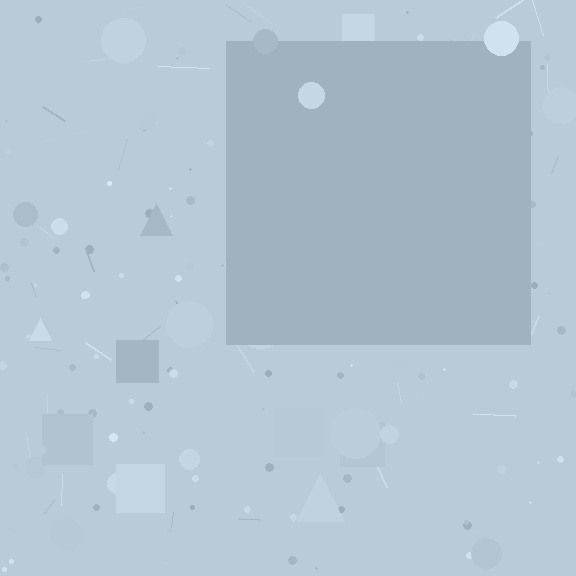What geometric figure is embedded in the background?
A square is embedded in the background.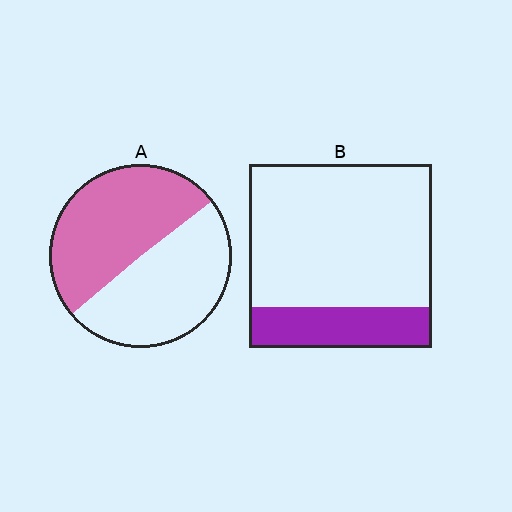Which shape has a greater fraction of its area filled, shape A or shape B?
Shape A.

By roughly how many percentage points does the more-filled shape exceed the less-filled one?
By roughly 30 percentage points (A over B).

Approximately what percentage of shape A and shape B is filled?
A is approximately 50% and B is approximately 20%.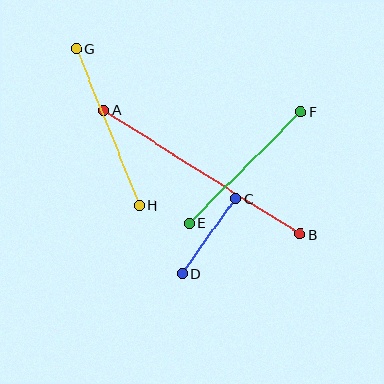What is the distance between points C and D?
The distance is approximately 92 pixels.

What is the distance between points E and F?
The distance is approximately 158 pixels.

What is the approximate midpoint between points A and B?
The midpoint is at approximately (202, 172) pixels.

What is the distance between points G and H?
The distance is approximately 169 pixels.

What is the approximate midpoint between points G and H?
The midpoint is at approximately (107, 127) pixels.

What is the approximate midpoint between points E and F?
The midpoint is at approximately (245, 167) pixels.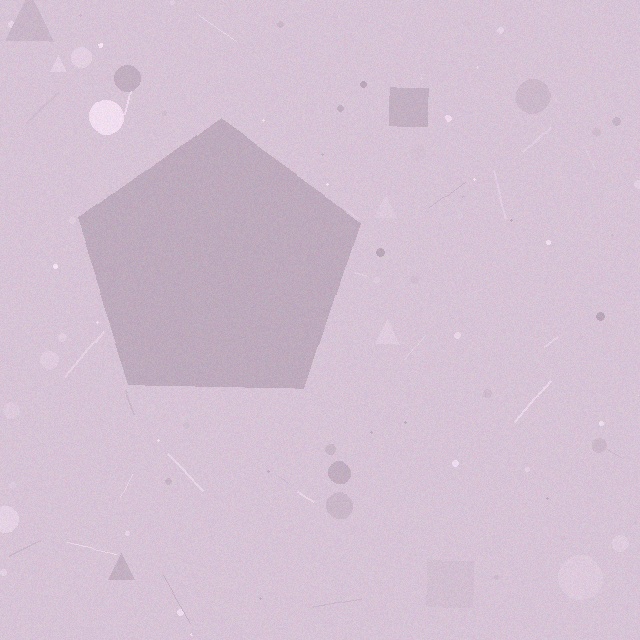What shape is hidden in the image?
A pentagon is hidden in the image.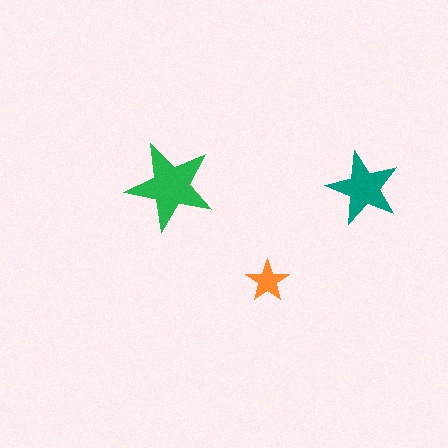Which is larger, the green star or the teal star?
The green one.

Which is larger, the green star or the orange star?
The green one.